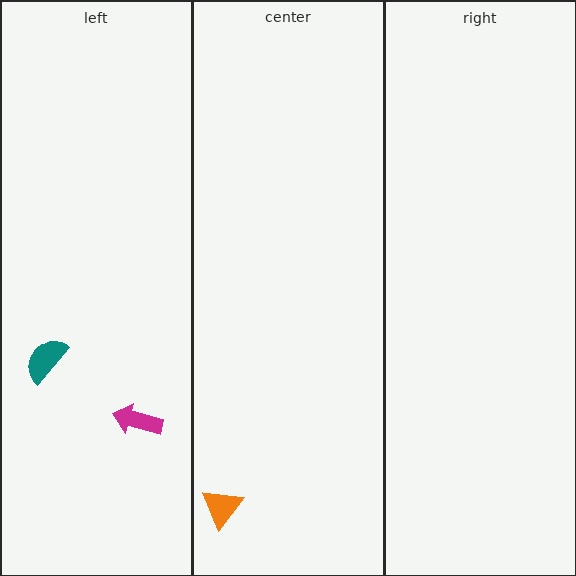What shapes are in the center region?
The orange triangle.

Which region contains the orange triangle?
The center region.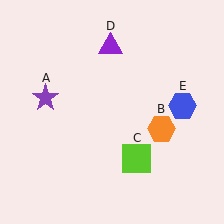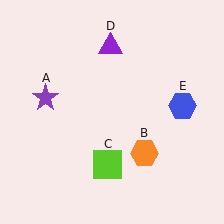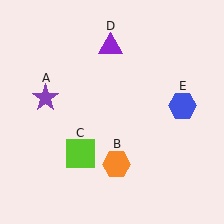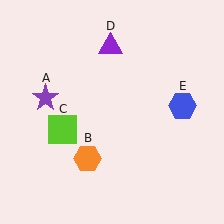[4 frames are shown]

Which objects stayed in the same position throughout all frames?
Purple star (object A) and purple triangle (object D) and blue hexagon (object E) remained stationary.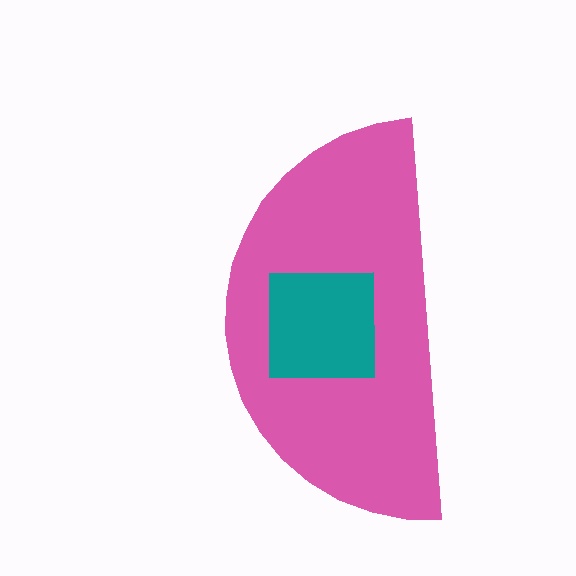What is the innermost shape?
The teal square.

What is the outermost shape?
The pink semicircle.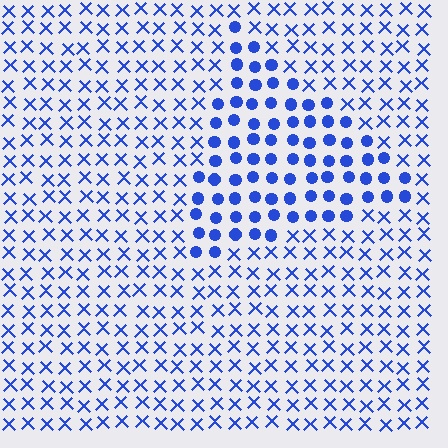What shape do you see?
I see a triangle.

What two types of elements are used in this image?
The image uses circles inside the triangle region and X marks outside it.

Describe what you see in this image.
The image is filled with small blue elements arranged in a uniform grid. A triangle-shaped region contains circles, while the surrounding area contains X marks. The boundary is defined purely by the change in element shape.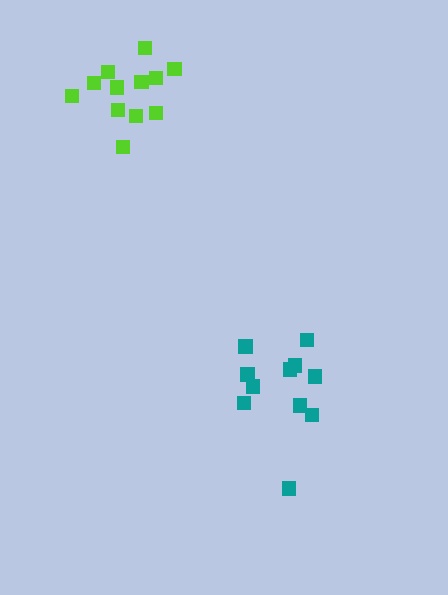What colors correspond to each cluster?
The clusters are colored: teal, lime.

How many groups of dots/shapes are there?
There are 2 groups.